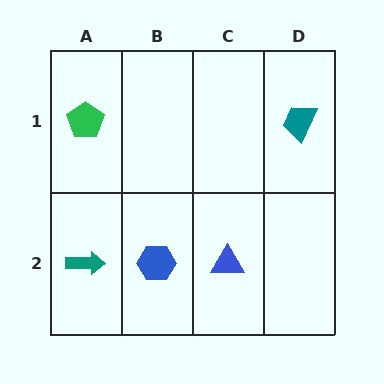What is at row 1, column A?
A green pentagon.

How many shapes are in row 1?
2 shapes.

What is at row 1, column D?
A teal trapezoid.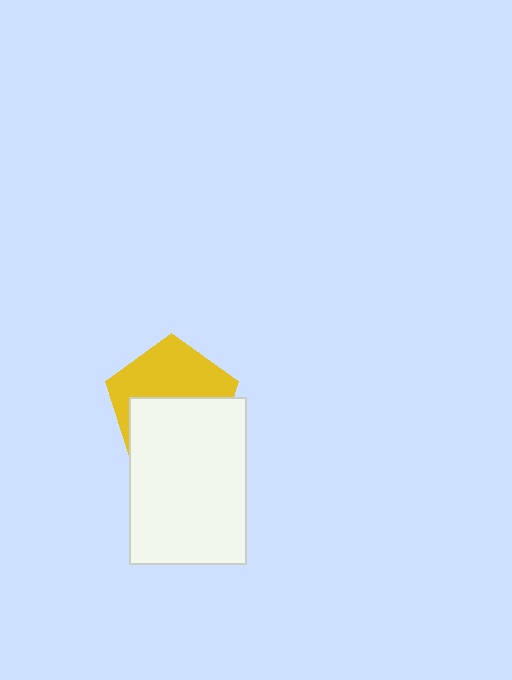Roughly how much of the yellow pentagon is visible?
About half of it is visible (roughly 50%).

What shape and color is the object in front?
The object in front is a white rectangle.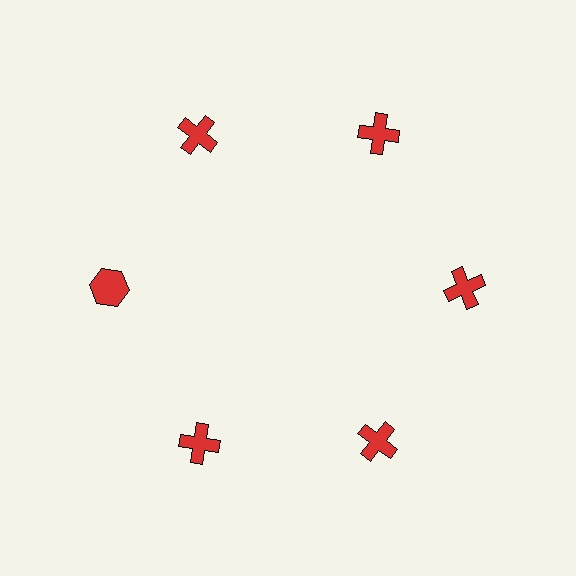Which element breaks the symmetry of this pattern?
The red hexagon at roughly the 9 o'clock position breaks the symmetry. All other shapes are red crosses.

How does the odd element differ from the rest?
It has a different shape: hexagon instead of cross.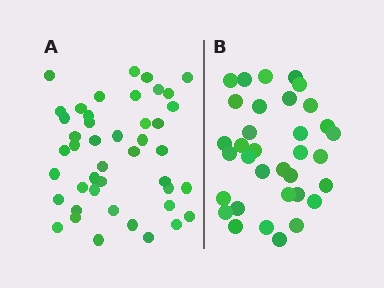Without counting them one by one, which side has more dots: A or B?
Region A (the left region) has more dots.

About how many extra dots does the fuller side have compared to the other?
Region A has roughly 10 or so more dots than region B.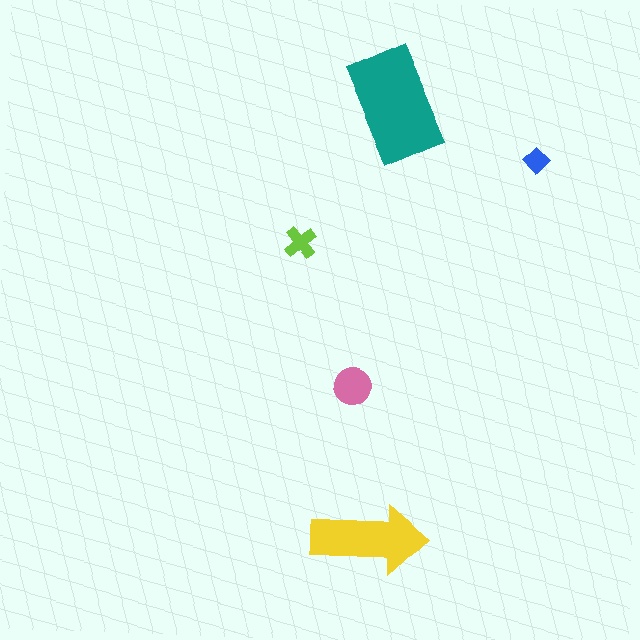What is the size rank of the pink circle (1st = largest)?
3rd.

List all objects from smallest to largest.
The blue diamond, the lime cross, the pink circle, the yellow arrow, the teal rectangle.